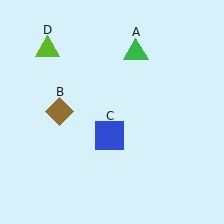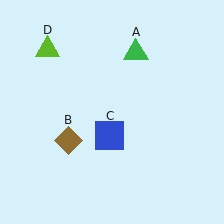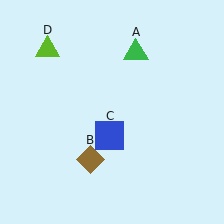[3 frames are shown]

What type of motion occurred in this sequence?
The brown diamond (object B) rotated counterclockwise around the center of the scene.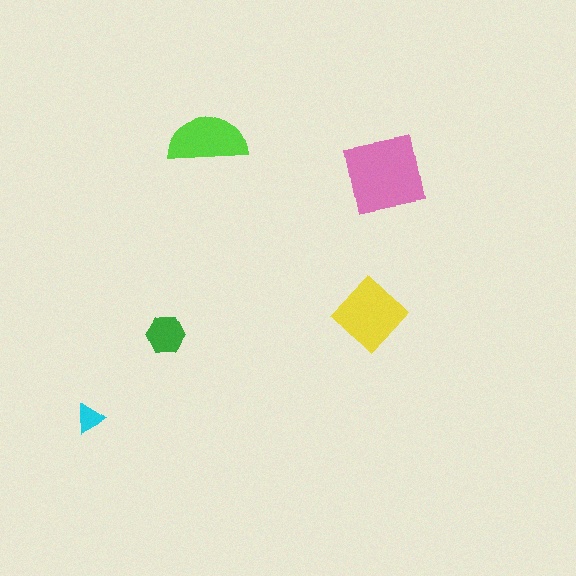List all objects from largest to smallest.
The pink square, the yellow diamond, the lime semicircle, the green hexagon, the cyan triangle.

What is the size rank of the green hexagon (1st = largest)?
4th.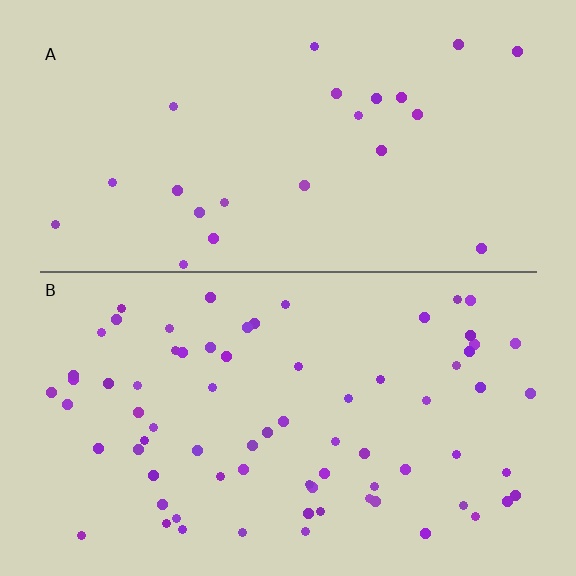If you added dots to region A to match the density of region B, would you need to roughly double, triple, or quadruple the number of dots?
Approximately triple.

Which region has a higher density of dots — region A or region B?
B (the bottom).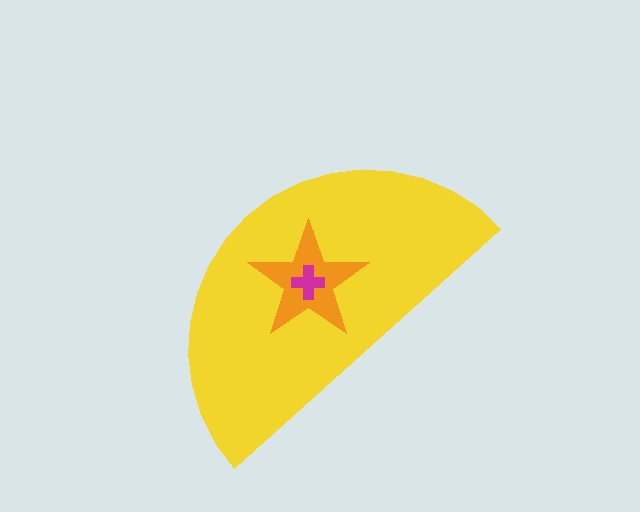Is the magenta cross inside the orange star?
Yes.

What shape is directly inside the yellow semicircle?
The orange star.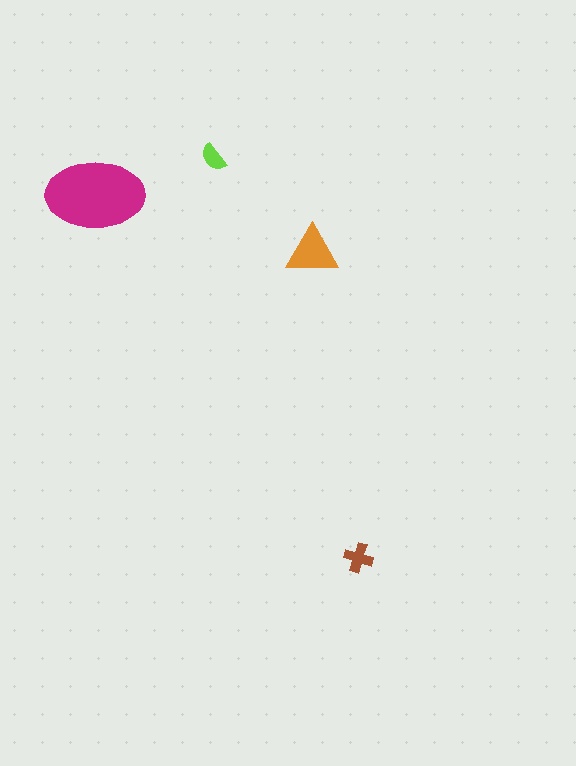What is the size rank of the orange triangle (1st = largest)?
2nd.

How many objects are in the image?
There are 4 objects in the image.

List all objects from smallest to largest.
The lime semicircle, the brown cross, the orange triangle, the magenta ellipse.